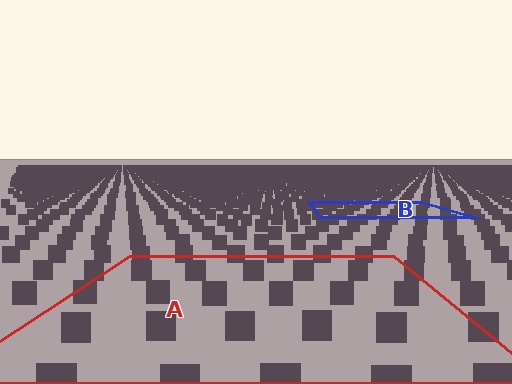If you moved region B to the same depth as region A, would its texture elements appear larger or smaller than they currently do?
They would appear larger. At a closer depth, the same texture elements are projected at a bigger on-screen size.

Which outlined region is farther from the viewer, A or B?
Region B is farther from the viewer — the texture elements inside it appear smaller and more densely packed.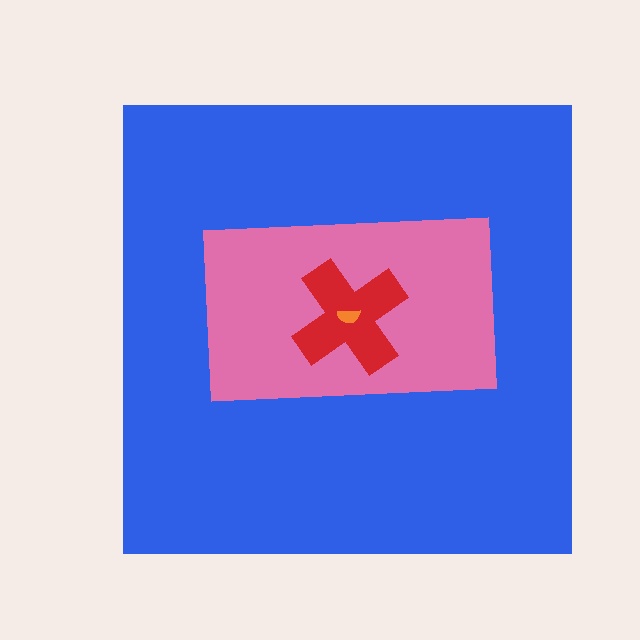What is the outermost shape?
The blue square.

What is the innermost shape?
The orange semicircle.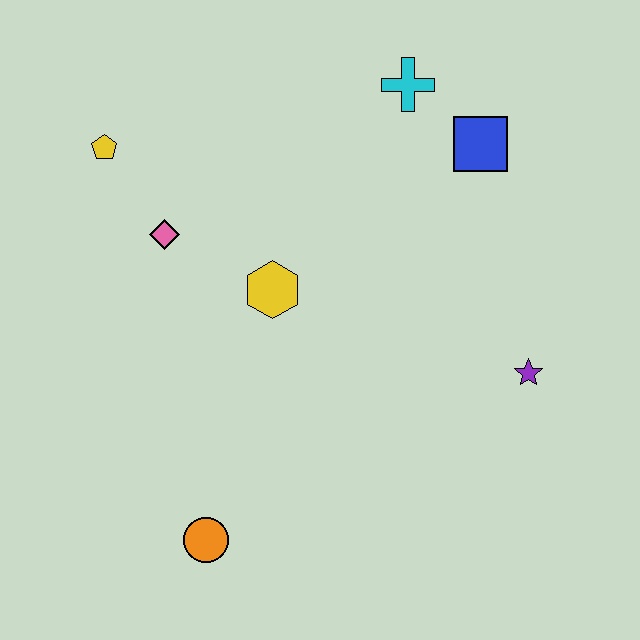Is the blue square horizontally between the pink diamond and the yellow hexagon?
No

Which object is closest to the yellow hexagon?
The pink diamond is closest to the yellow hexagon.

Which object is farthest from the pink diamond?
The purple star is farthest from the pink diamond.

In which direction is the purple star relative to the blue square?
The purple star is below the blue square.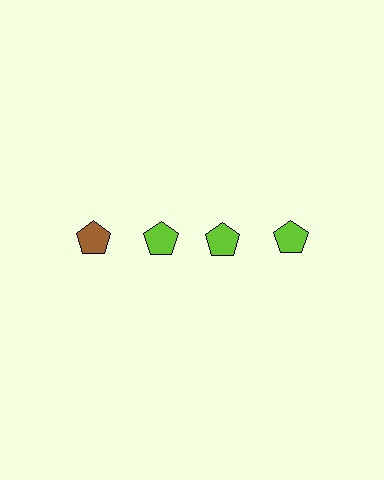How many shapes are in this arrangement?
There are 4 shapes arranged in a grid pattern.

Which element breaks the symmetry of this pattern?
The brown pentagon in the top row, leftmost column breaks the symmetry. All other shapes are lime pentagons.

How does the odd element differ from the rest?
It has a different color: brown instead of lime.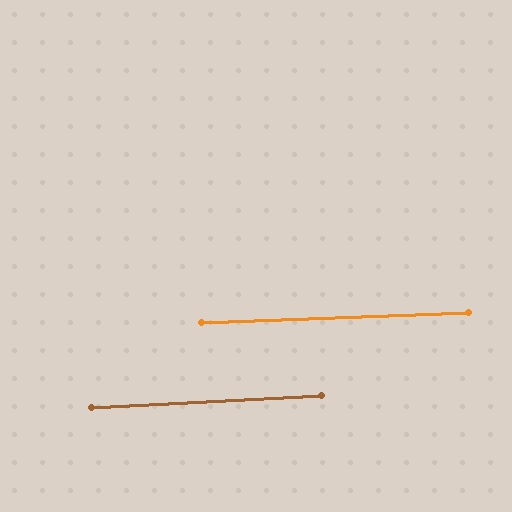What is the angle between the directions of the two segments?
Approximately 1 degree.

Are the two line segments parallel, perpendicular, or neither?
Parallel — their directions differ by only 0.9°.